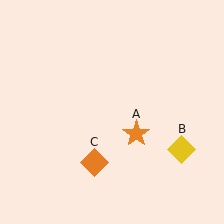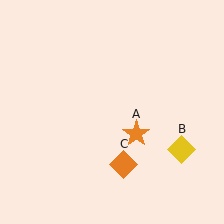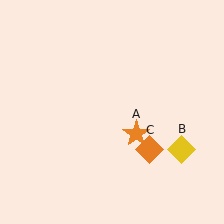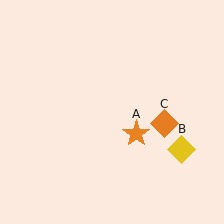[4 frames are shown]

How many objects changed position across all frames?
1 object changed position: orange diamond (object C).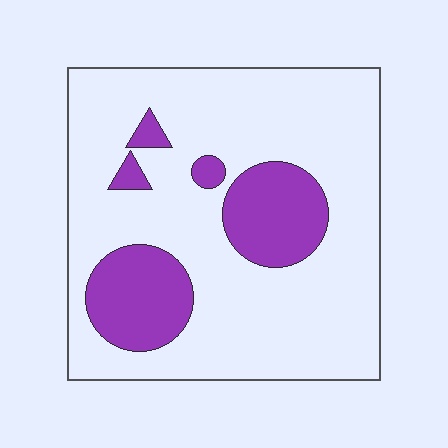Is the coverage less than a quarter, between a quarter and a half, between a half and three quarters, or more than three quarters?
Less than a quarter.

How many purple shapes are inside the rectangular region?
5.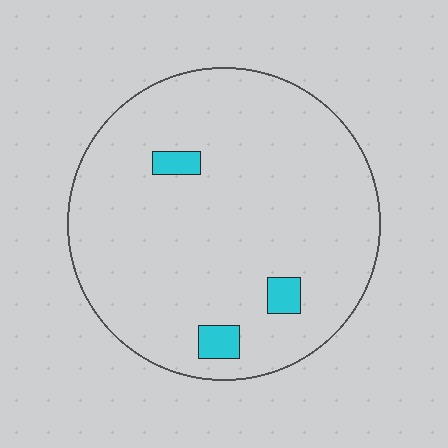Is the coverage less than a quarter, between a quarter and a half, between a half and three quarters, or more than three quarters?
Less than a quarter.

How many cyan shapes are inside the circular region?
3.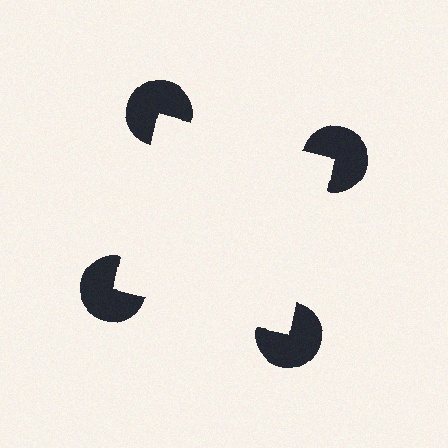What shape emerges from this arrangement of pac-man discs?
An illusory square — its edges are inferred from the aligned wedge cuts in the pac-man discs, not physically drawn.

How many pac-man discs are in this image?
There are 4 — one at each vertex of the illusory square.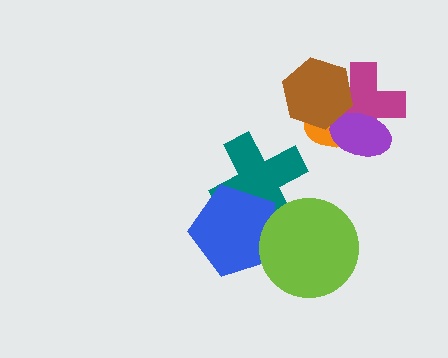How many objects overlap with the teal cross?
2 objects overlap with the teal cross.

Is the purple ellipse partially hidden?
Yes, it is partially covered by another shape.